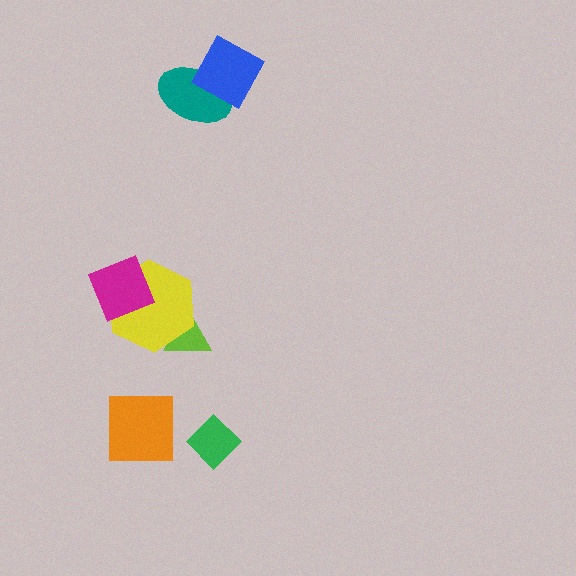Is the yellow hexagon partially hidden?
Yes, it is partially covered by another shape.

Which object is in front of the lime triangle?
The yellow hexagon is in front of the lime triangle.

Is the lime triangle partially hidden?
Yes, it is partially covered by another shape.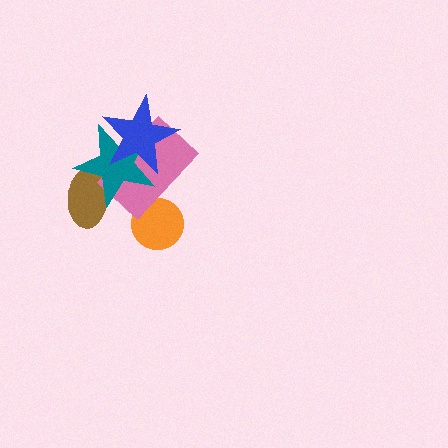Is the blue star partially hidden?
No, no other shape covers it.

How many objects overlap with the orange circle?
1 object overlaps with the orange circle.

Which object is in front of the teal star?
The blue star is in front of the teal star.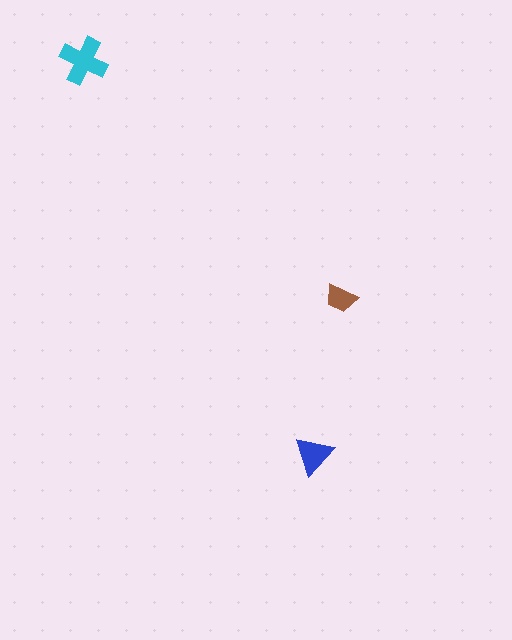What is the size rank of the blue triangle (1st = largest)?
2nd.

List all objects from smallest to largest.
The brown trapezoid, the blue triangle, the cyan cross.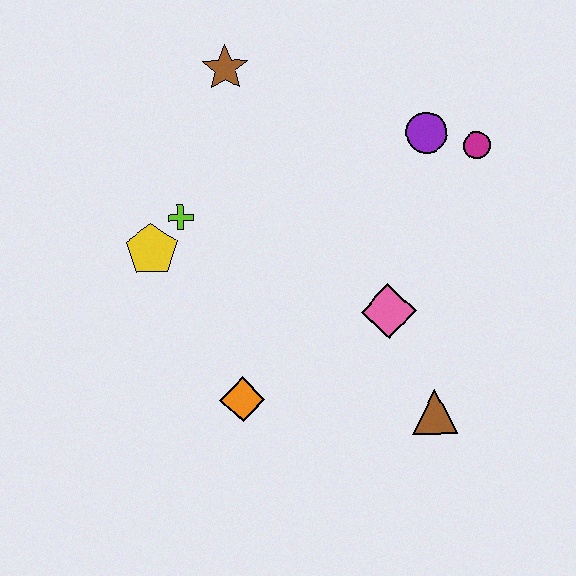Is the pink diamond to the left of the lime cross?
No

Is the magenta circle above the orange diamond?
Yes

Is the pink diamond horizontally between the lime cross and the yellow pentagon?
No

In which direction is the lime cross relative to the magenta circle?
The lime cross is to the left of the magenta circle.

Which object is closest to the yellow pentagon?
The lime cross is closest to the yellow pentagon.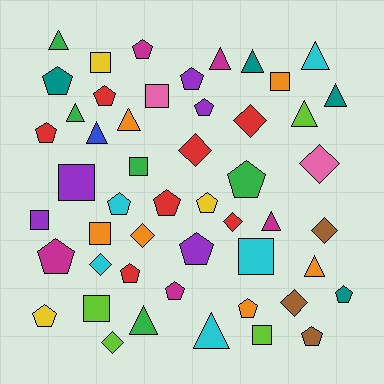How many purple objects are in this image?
There are 5 purple objects.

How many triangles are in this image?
There are 13 triangles.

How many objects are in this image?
There are 50 objects.